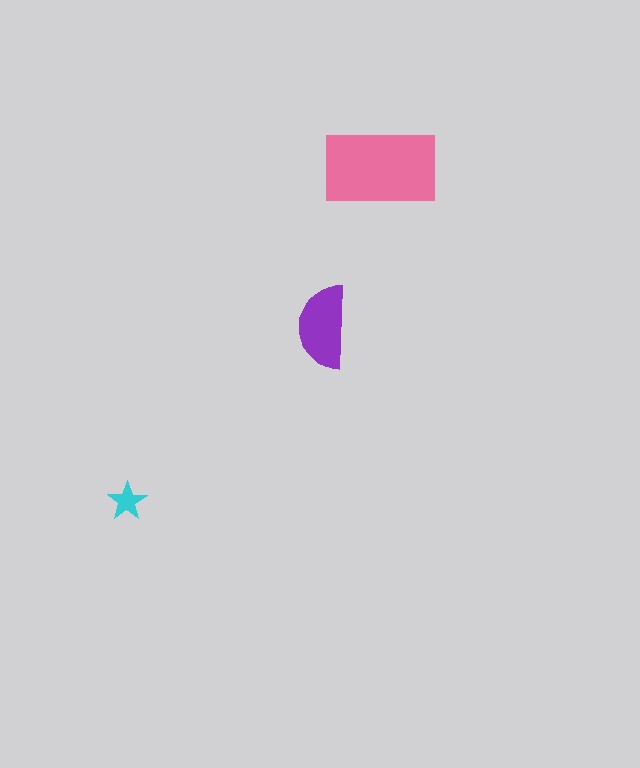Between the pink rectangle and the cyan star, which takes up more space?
The pink rectangle.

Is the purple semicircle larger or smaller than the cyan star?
Larger.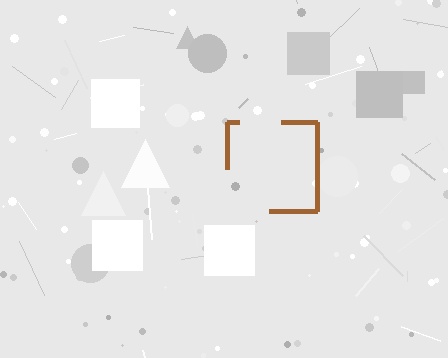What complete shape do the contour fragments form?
The contour fragments form a square.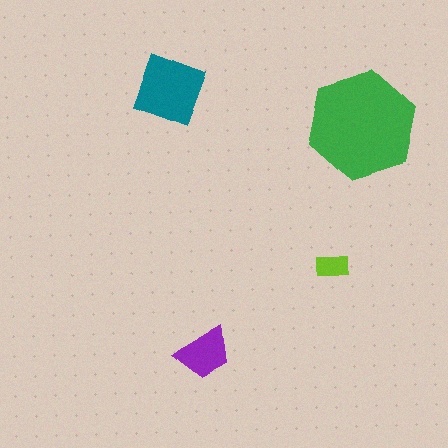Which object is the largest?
The green hexagon.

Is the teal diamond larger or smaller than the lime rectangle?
Larger.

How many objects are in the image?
There are 4 objects in the image.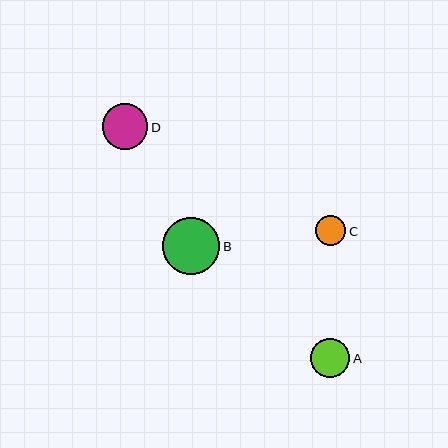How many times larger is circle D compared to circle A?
Circle D is approximately 1.2 times the size of circle A.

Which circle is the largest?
Circle B is the largest with a size of approximately 57 pixels.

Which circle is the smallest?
Circle C is the smallest with a size of approximately 30 pixels.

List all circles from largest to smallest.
From largest to smallest: B, D, A, C.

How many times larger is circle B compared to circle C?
Circle B is approximately 1.9 times the size of circle C.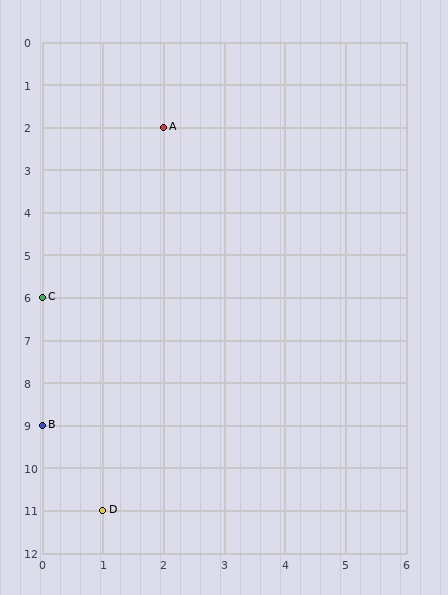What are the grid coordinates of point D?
Point D is at grid coordinates (1, 11).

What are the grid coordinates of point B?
Point B is at grid coordinates (0, 9).